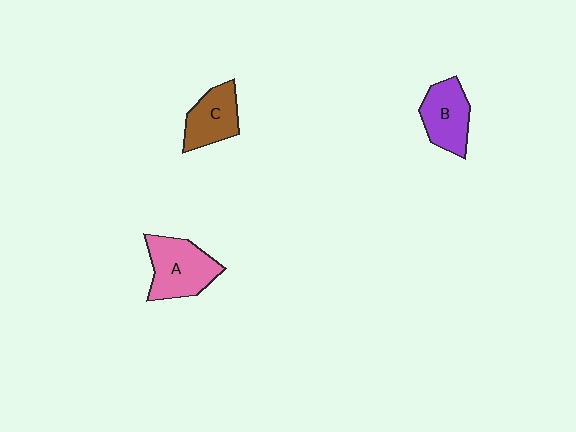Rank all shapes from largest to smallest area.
From largest to smallest: A (pink), B (purple), C (brown).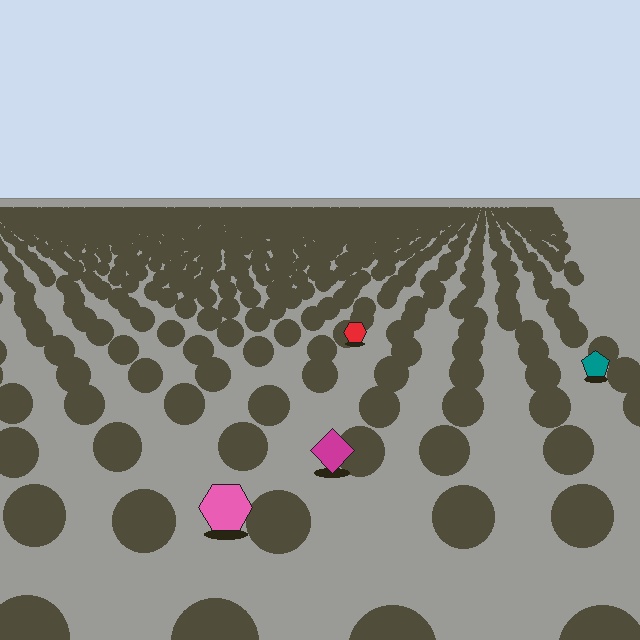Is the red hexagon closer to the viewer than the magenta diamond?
No. The magenta diamond is closer — you can tell from the texture gradient: the ground texture is coarser near it.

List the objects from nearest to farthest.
From nearest to farthest: the pink hexagon, the magenta diamond, the teal pentagon, the red hexagon.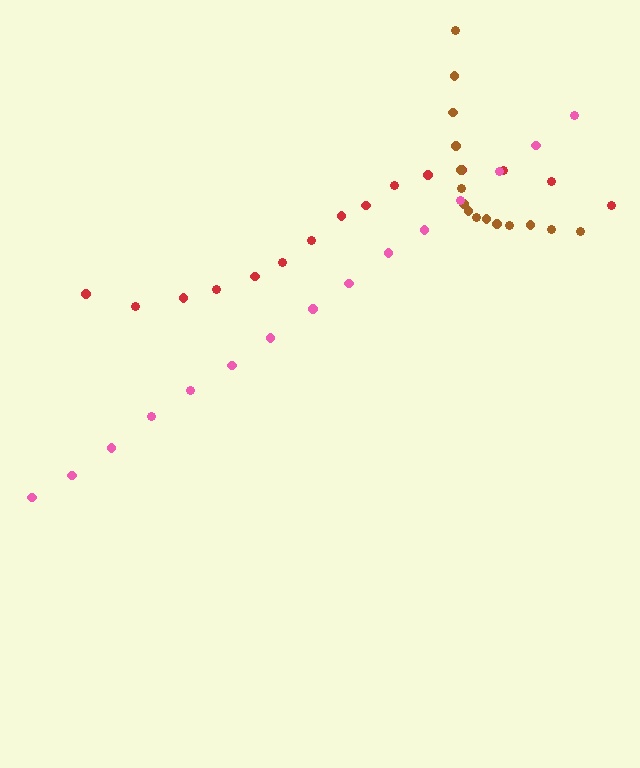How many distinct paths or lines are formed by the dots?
There are 3 distinct paths.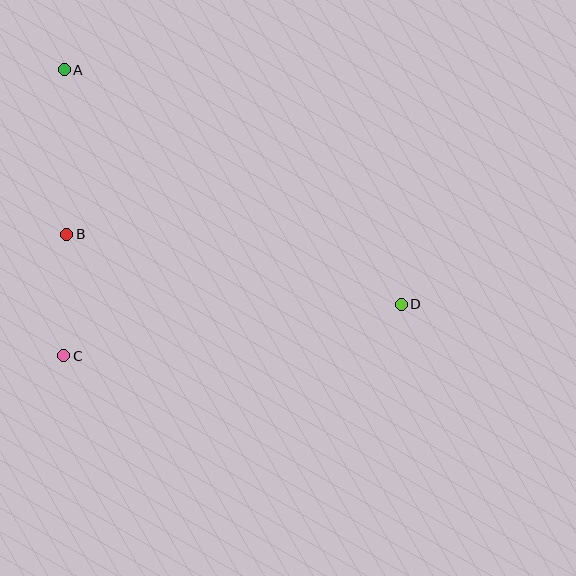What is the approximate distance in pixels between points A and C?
The distance between A and C is approximately 286 pixels.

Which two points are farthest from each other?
Points A and D are farthest from each other.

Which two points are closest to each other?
Points B and C are closest to each other.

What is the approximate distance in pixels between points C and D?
The distance between C and D is approximately 341 pixels.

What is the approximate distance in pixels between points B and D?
The distance between B and D is approximately 341 pixels.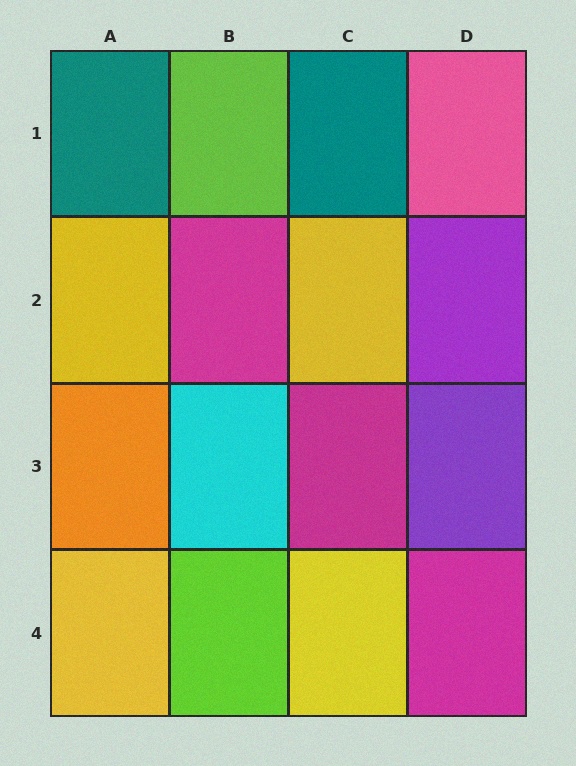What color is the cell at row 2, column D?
Purple.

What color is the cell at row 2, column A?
Yellow.